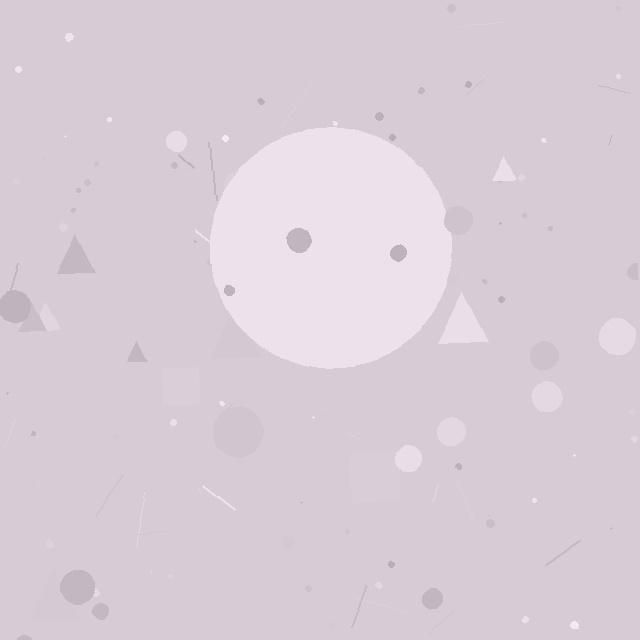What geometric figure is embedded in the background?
A circle is embedded in the background.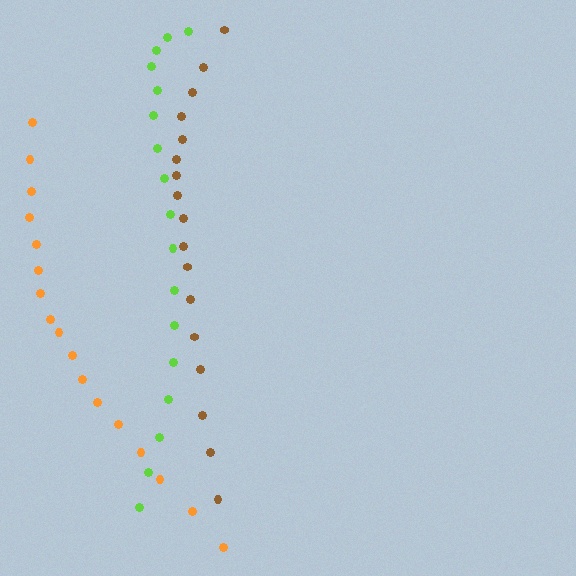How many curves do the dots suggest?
There are 3 distinct paths.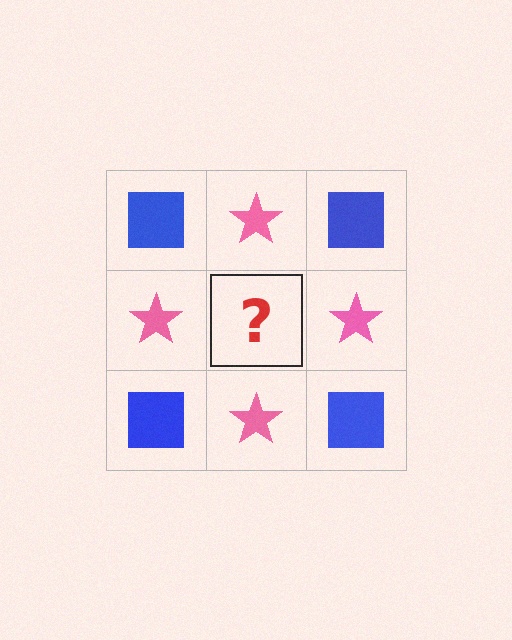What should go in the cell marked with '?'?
The missing cell should contain a blue square.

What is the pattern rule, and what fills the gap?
The rule is that it alternates blue square and pink star in a checkerboard pattern. The gap should be filled with a blue square.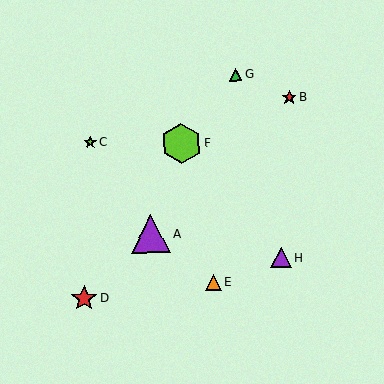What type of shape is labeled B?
Shape B is a red star.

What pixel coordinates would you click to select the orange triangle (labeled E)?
Click at (213, 282) to select the orange triangle E.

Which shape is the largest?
The lime hexagon (labeled F) is the largest.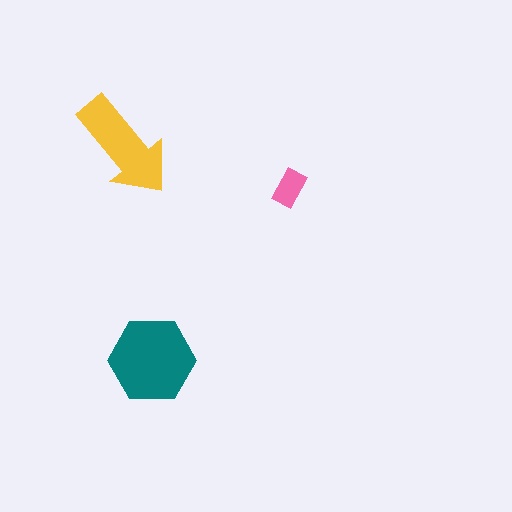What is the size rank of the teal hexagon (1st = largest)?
1st.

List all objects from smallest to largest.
The pink rectangle, the yellow arrow, the teal hexagon.